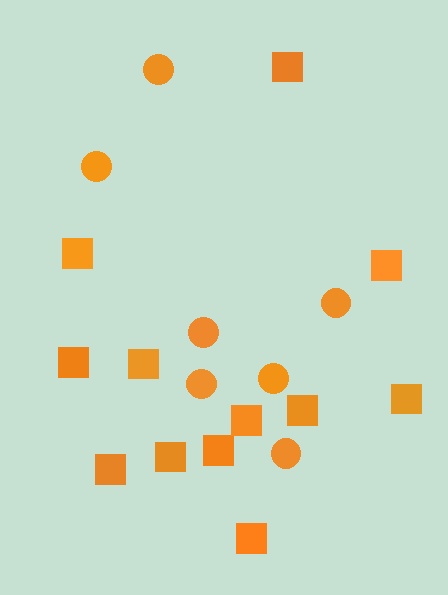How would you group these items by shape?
There are 2 groups: one group of circles (7) and one group of squares (12).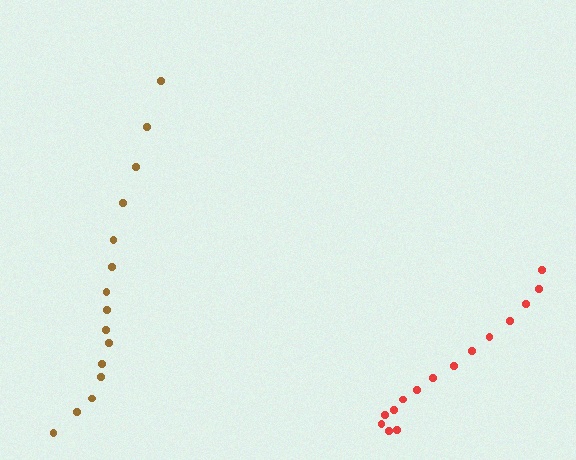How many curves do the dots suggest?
There are 2 distinct paths.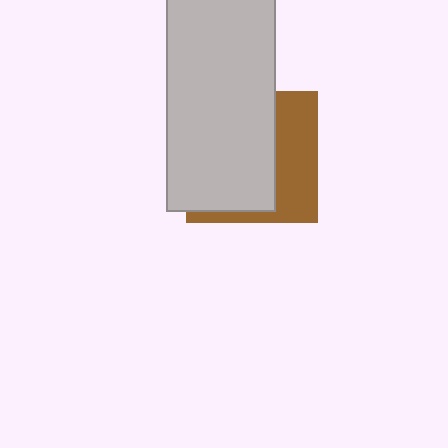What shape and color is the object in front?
The object in front is a light gray rectangle.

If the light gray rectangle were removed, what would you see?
You would see the complete brown square.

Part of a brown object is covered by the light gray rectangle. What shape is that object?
It is a square.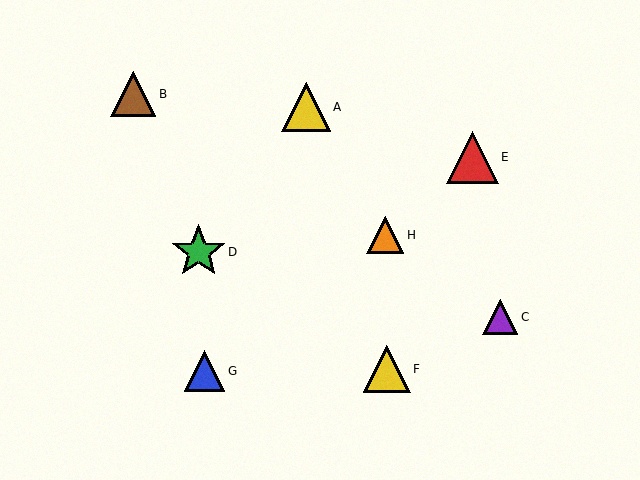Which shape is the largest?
The green star (labeled D) is the largest.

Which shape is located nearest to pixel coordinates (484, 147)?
The red triangle (labeled E) at (473, 157) is nearest to that location.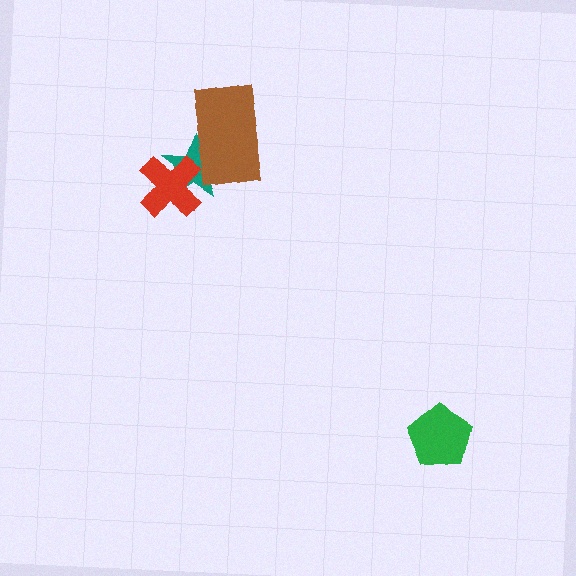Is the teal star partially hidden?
Yes, it is partially covered by another shape.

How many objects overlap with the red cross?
1 object overlaps with the red cross.